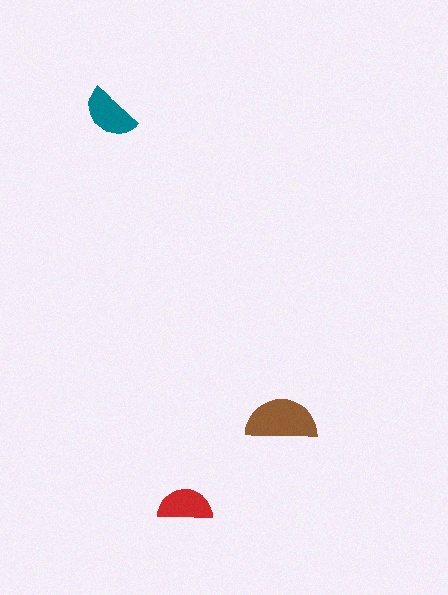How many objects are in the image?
There are 3 objects in the image.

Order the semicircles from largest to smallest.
the brown one, the teal one, the red one.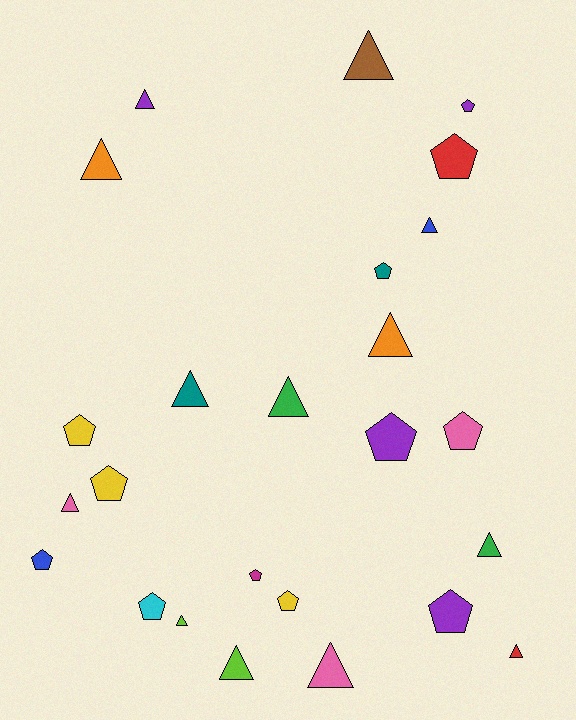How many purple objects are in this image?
There are 4 purple objects.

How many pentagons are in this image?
There are 12 pentagons.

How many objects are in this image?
There are 25 objects.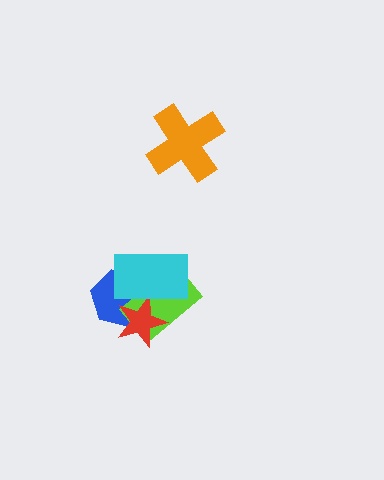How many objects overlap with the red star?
3 objects overlap with the red star.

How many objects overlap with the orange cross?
0 objects overlap with the orange cross.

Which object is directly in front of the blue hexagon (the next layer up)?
The lime rectangle is directly in front of the blue hexagon.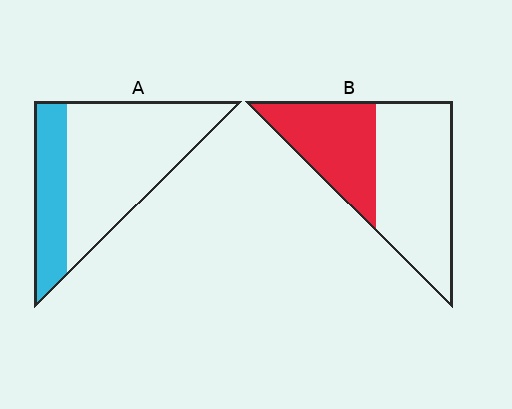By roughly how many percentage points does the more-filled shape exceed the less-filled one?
By roughly 10 percentage points (B over A).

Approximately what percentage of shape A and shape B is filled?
A is approximately 30% and B is approximately 40%.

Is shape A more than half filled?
No.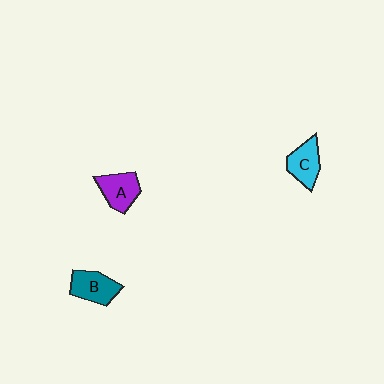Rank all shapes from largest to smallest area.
From largest to smallest: B (teal), A (purple), C (cyan).